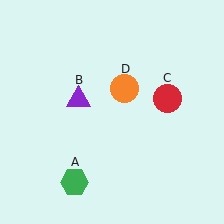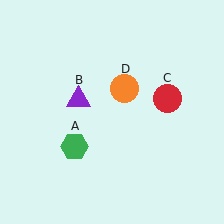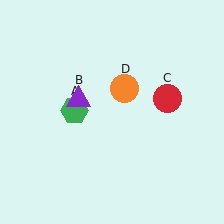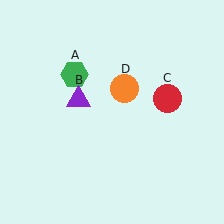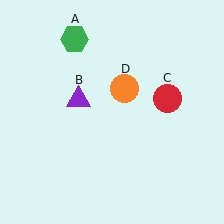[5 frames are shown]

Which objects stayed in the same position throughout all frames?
Purple triangle (object B) and red circle (object C) and orange circle (object D) remained stationary.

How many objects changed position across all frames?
1 object changed position: green hexagon (object A).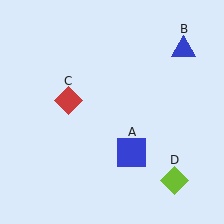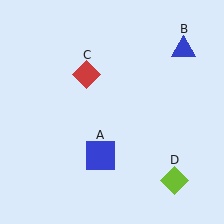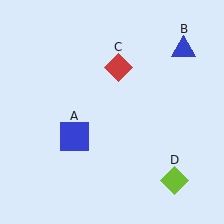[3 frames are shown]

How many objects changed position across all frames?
2 objects changed position: blue square (object A), red diamond (object C).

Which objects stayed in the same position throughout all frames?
Blue triangle (object B) and lime diamond (object D) remained stationary.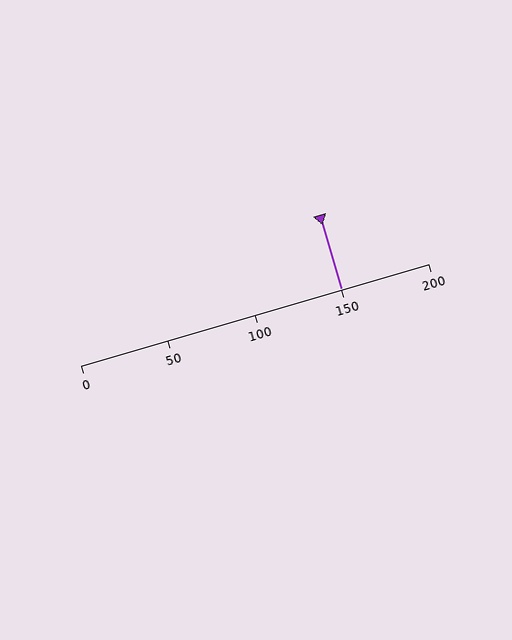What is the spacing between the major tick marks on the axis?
The major ticks are spaced 50 apart.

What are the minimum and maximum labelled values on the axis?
The axis runs from 0 to 200.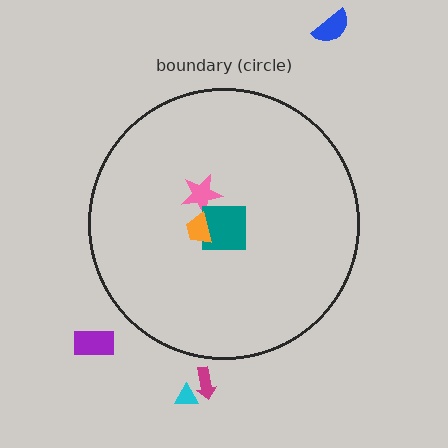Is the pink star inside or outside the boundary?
Inside.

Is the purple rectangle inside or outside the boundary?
Outside.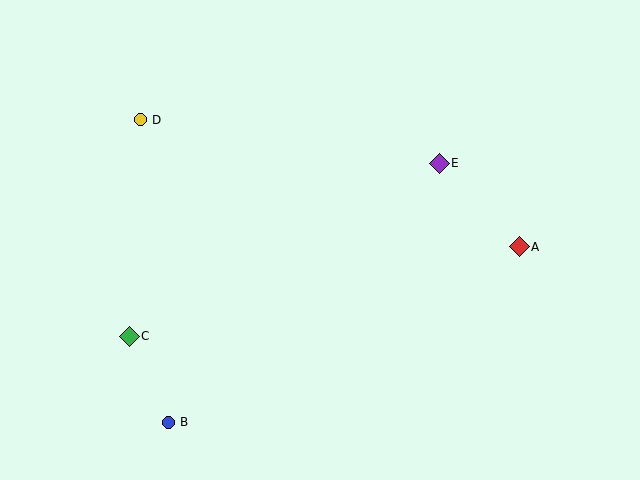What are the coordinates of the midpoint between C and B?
The midpoint between C and B is at (149, 379).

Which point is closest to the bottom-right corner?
Point A is closest to the bottom-right corner.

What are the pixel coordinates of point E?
Point E is at (439, 163).